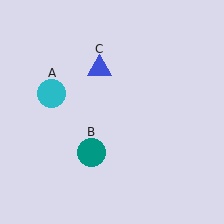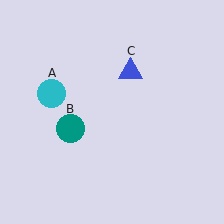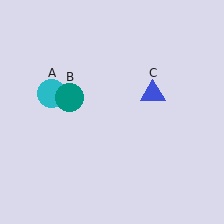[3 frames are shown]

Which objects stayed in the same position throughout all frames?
Cyan circle (object A) remained stationary.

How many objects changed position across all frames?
2 objects changed position: teal circle (object B), blue triangle (object C).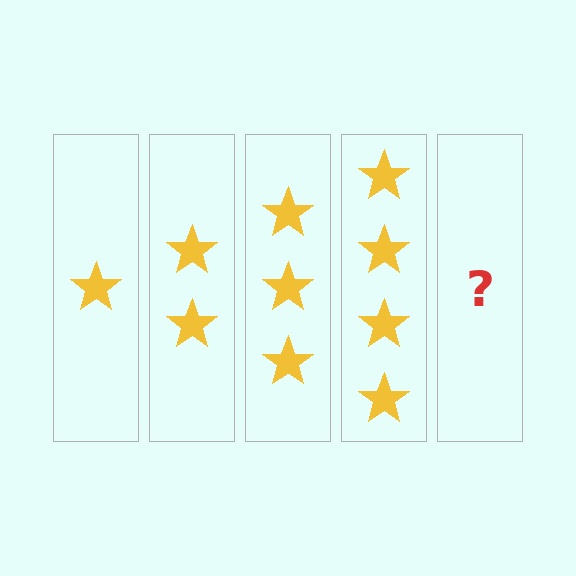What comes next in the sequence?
The next element should be 5 stars.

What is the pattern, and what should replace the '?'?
The pattern is that each step adds one more star. The '?' should be 5 stars.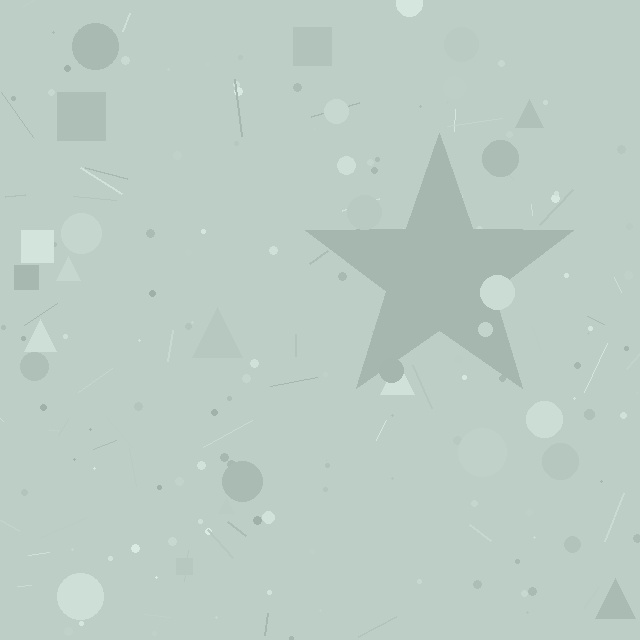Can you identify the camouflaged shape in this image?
The camouflaged shape is a star.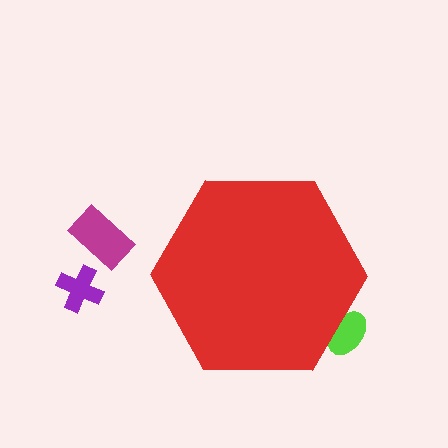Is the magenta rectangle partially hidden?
No, the magenta rectangle is fully visible.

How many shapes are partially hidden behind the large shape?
1 shape is partially hidden.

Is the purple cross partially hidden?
No, the purple cross is fully visible.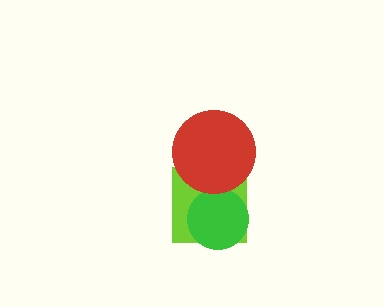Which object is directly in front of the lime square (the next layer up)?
The green circle is directly in front of the lime square.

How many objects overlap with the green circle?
1 object overlaps with the green circle.